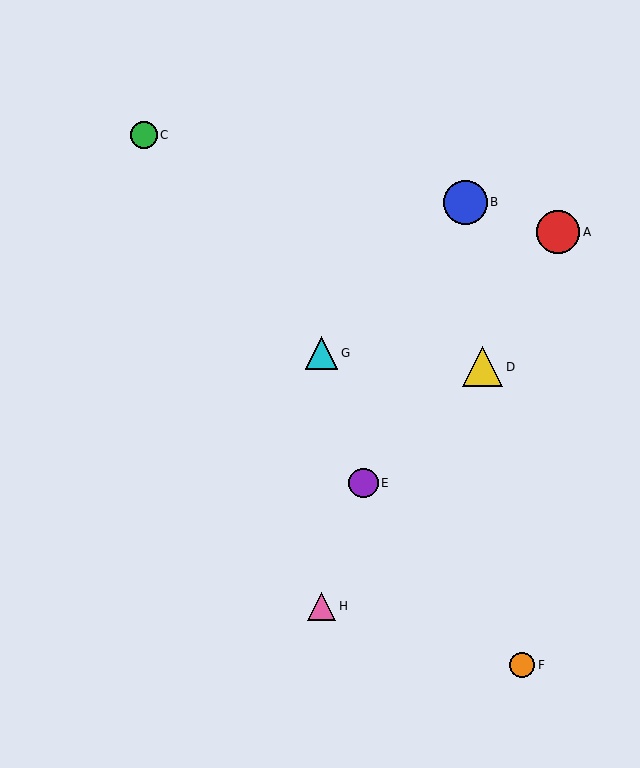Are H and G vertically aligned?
Yes, both are at x≈322.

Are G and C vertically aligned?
No, G is at x≈322 and C is at x≈144.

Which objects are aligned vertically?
Objects G, H are aligned vertically.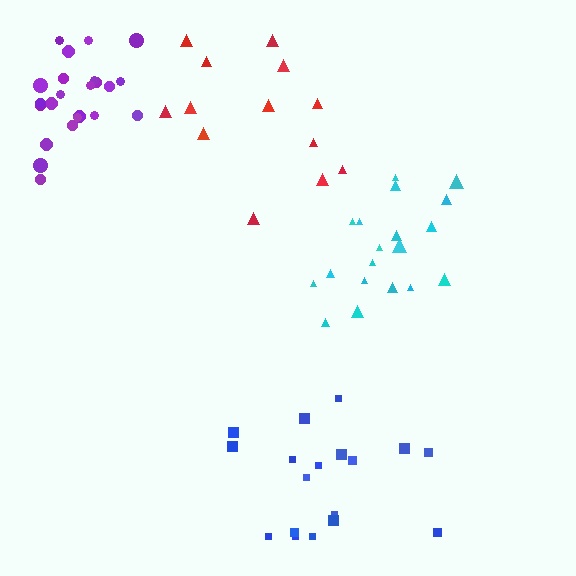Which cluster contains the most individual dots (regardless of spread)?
Purple (23).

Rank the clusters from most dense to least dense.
purple, cyan, blue, red.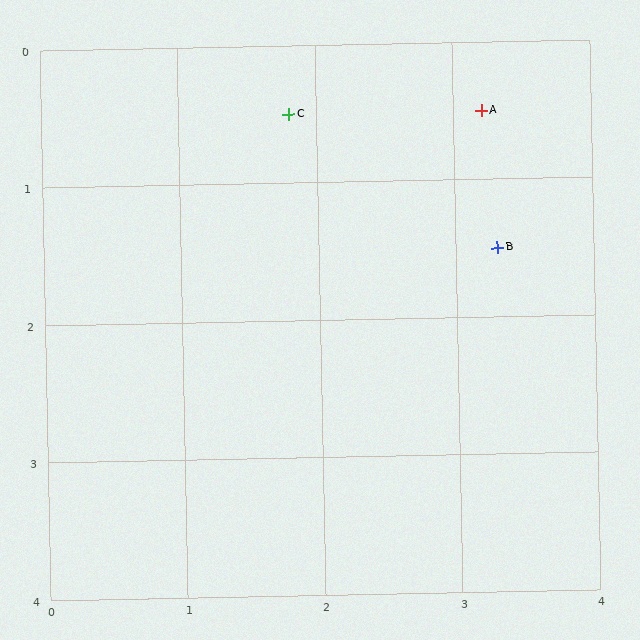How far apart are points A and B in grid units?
Points A and B are about 1.0 grid units apart.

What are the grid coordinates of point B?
Point B is at approximately (3.3, 1.5).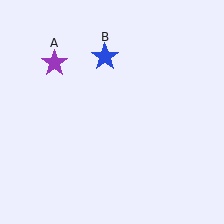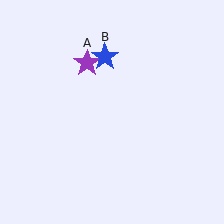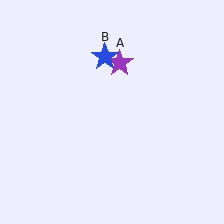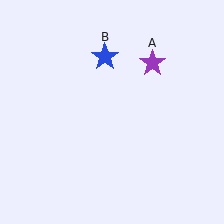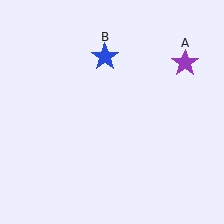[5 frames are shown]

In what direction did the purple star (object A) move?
The purple star (object A) moved right.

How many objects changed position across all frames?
1 object changed position: purple star (object A).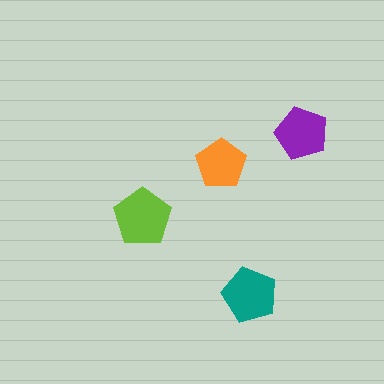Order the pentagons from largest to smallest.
the lime one, the teal one, the purple one, the orange one.